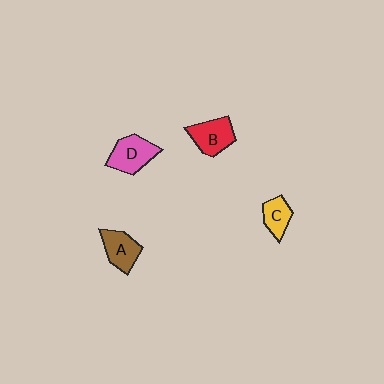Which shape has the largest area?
Shape D (pink).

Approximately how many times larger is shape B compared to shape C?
Approximately 1.4 times.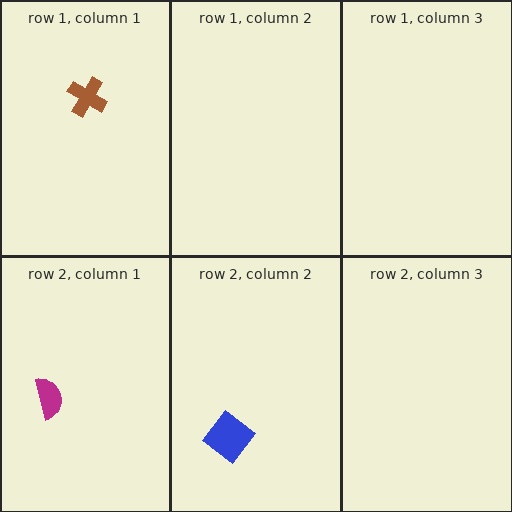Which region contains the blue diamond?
The row 2, column 2 region.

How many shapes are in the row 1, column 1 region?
1.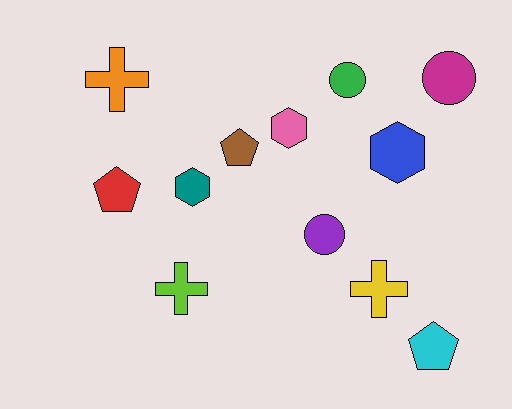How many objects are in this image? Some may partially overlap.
There are 12 objects.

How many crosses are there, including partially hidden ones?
There are 3 crosses.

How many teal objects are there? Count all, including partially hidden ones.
There is 1 teal object.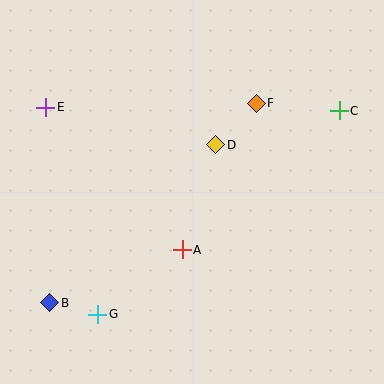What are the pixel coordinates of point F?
Point F is at (256, 103).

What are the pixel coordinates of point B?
Point B is at (50, 303).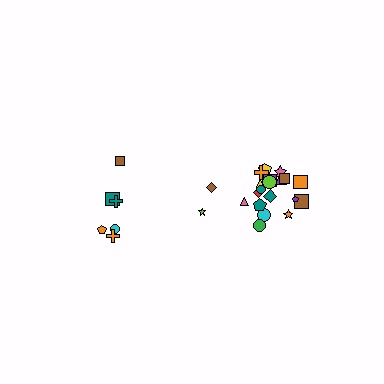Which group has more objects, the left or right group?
The right group.